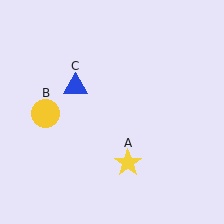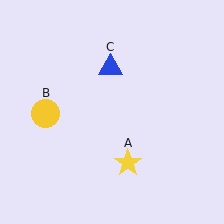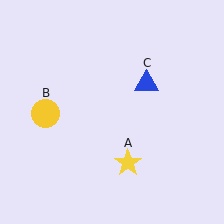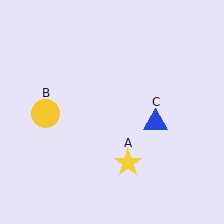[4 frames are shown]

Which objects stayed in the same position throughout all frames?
Yellow star (object A) and yellow circle (object B) remained stationary.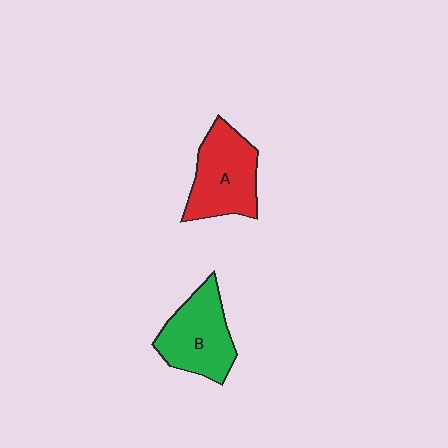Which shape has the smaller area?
Shape B (green).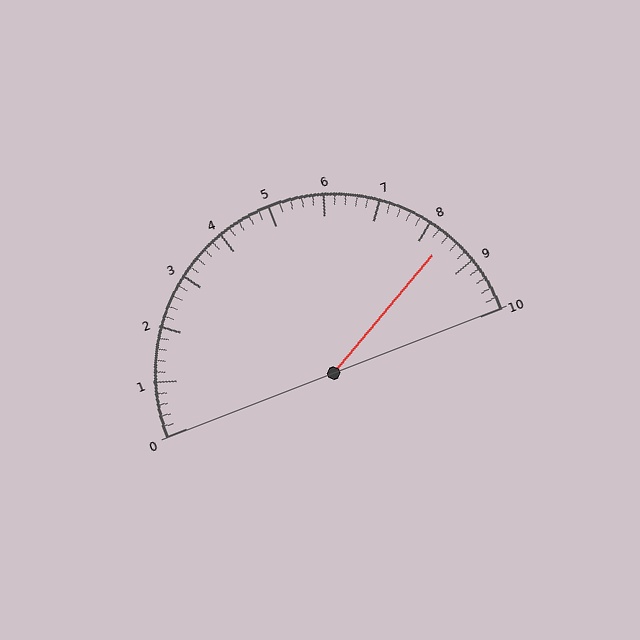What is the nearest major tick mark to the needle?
The nearest major tick mark is 8.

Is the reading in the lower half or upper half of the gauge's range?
The reading is in the upper half of the range (0 to 10).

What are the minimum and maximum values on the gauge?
The gauge ranges from 0 to 10.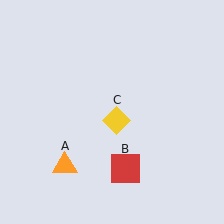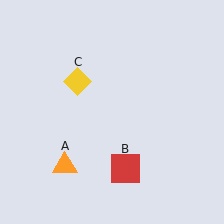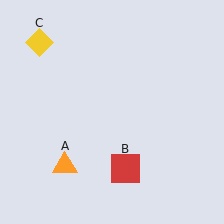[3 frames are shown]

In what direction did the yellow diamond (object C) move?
The yellow diamond (object C) moved up and to the left.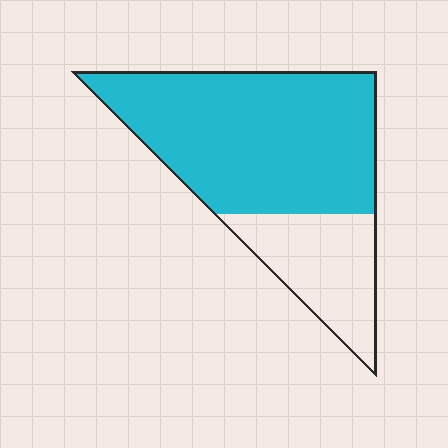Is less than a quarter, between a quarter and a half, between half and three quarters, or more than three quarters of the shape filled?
Between half and three quarters.